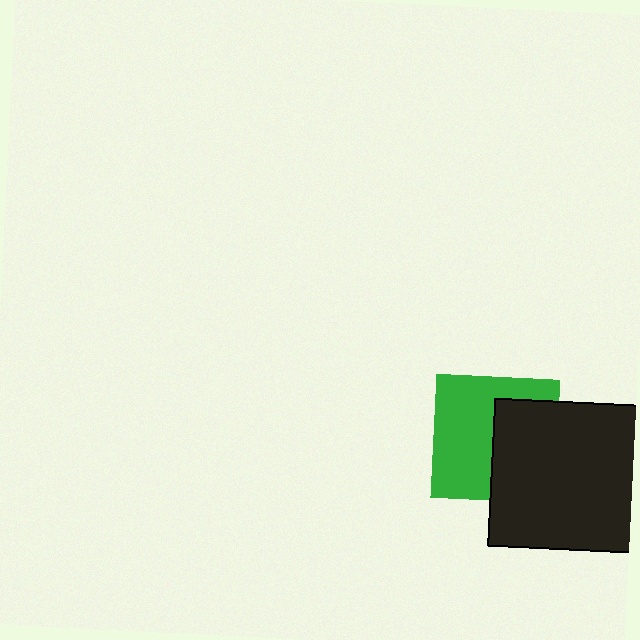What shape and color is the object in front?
The object in front is a black square.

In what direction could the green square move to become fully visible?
The green square could move left. That would shift it out from behind the black square entirely.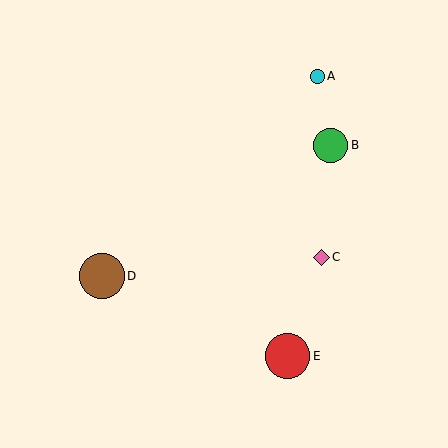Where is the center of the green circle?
The center of the green circle is at (331, 145).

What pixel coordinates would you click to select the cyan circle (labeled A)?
Click at (317, 76) to select the cyan circle A.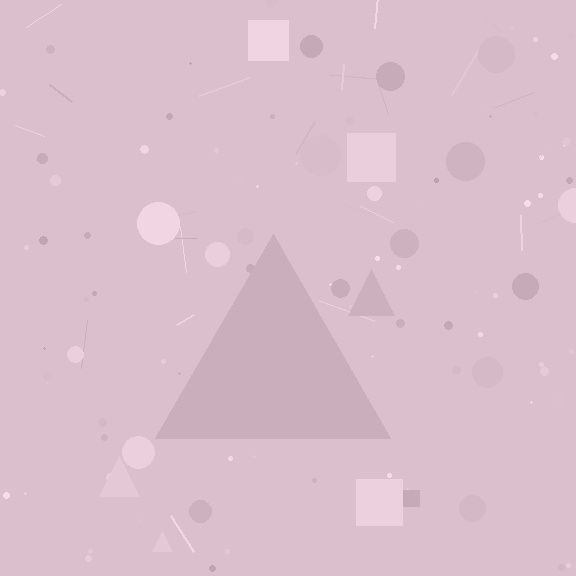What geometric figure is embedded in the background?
A triangle is embedded in the background.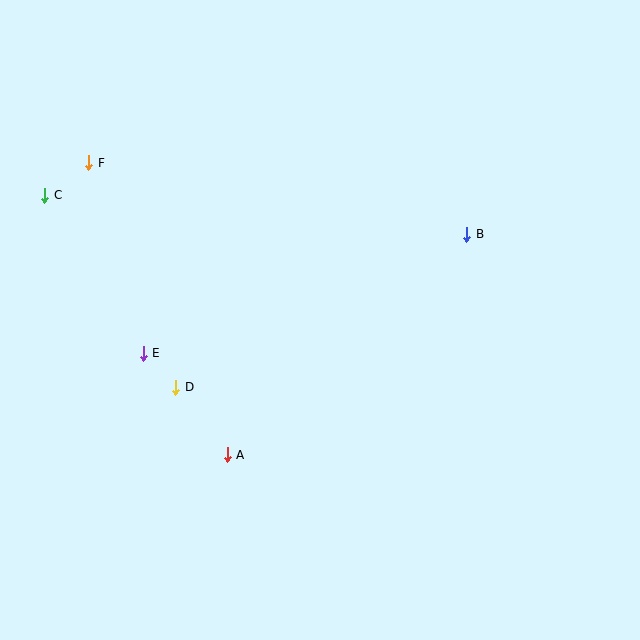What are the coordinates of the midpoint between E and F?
The midpoint between E and F is at (116, 258).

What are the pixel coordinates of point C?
Point C is at (45, 195).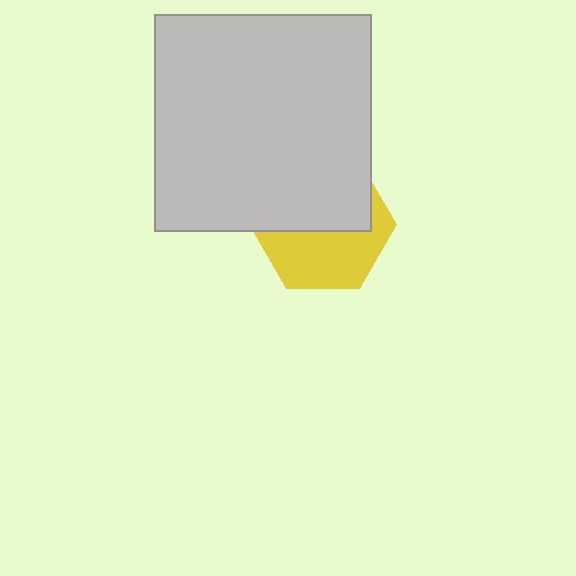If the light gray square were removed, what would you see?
You would see the complete yellow hexagon.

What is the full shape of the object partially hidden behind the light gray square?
The partially hidden object is a yellow hexagon.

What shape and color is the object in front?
The object in front is a light gray square.